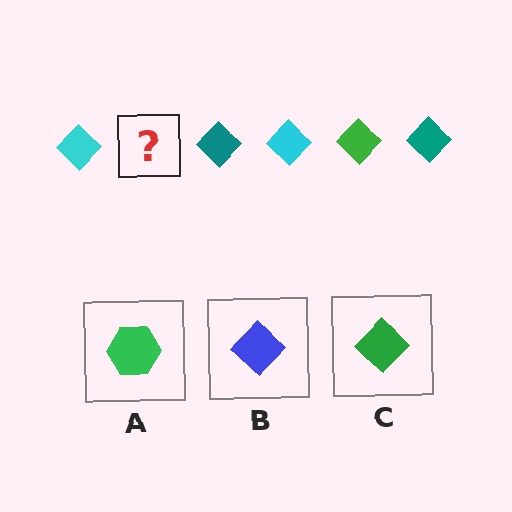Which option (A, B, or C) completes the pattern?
C.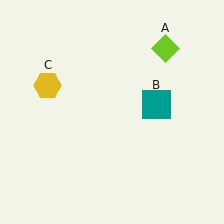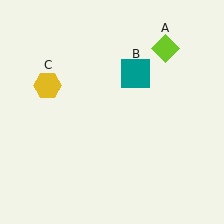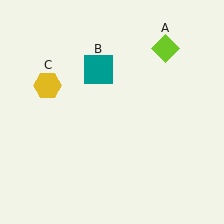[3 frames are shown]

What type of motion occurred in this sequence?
The teal square (object B) rotated counterclockwise around the center of the scene.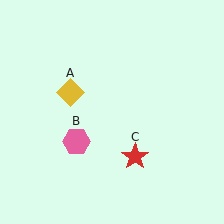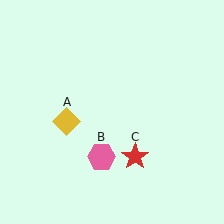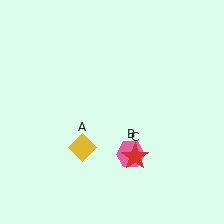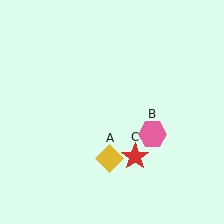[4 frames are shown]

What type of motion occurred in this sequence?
The yellow diamond (object A), pink hexagon (object B) rotated counterclockwise around the center of the scene.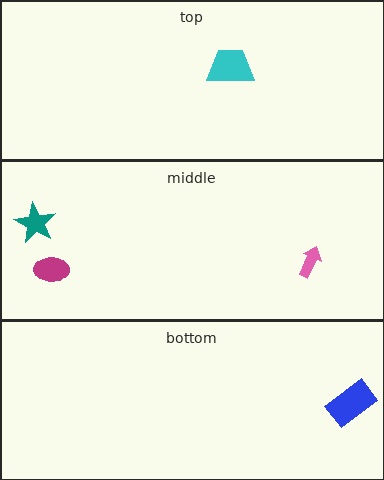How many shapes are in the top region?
1.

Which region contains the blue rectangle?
The bottom region.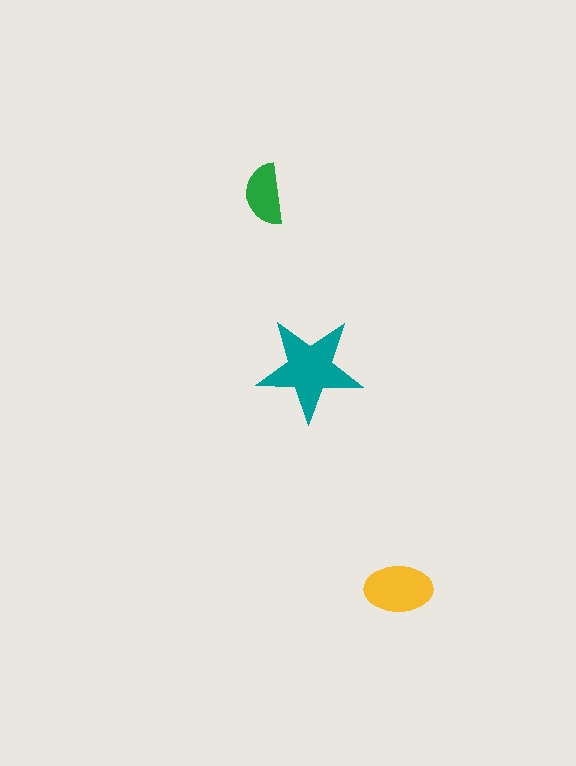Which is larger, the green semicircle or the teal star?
The teal star.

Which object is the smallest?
The green semicircle.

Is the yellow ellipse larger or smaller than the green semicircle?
Larger.